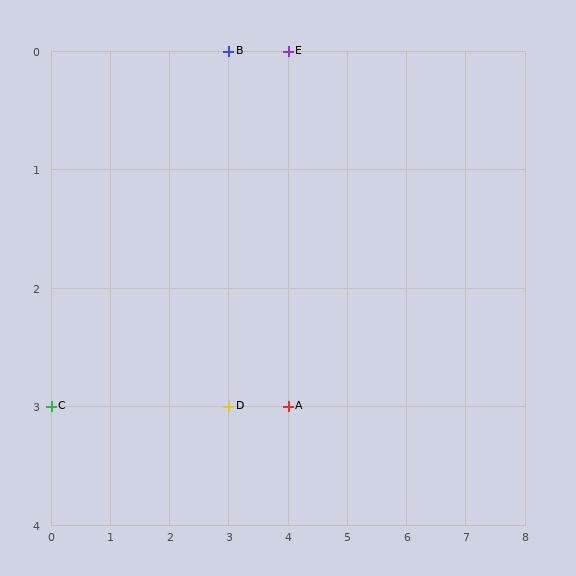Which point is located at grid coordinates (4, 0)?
Point E is at (4, 0).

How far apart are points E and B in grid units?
Points E and B are 1 column apart.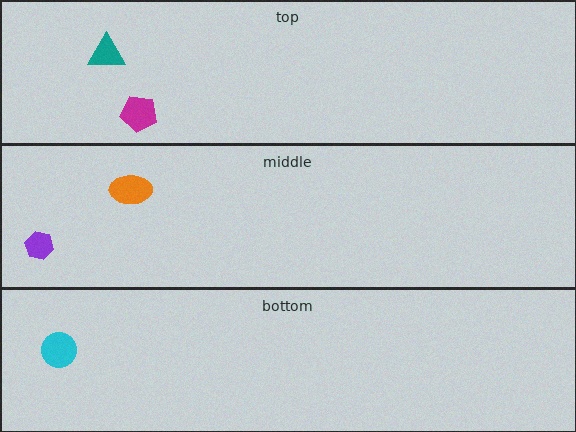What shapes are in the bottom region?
The cyan circle.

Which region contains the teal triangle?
The top region.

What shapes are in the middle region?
The purple hexagon, the orange ellipse.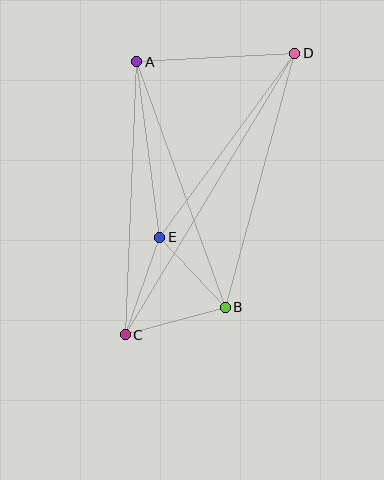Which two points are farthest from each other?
Points C and D are farthest from each other.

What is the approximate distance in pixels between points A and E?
The distance between A and E is approximately 177 pixels.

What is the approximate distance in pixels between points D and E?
The distance between D and E is approximately 228 pixels.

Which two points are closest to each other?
Points B and E are closest to each other.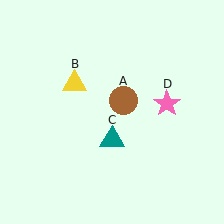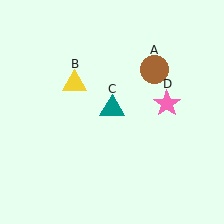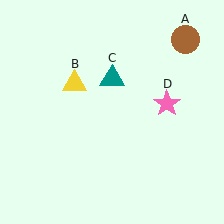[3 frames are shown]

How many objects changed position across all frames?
2 objects changed position: brown circle (object A), teal triangle (object C).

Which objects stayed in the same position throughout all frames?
Yellow triangle (object B) and pink star (object D) remained stationary.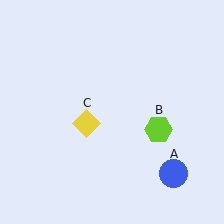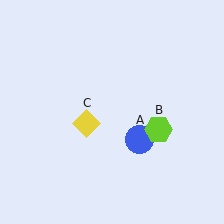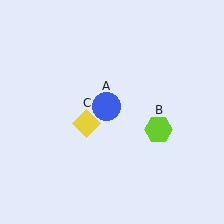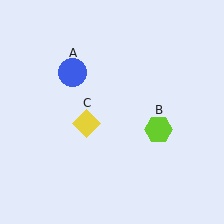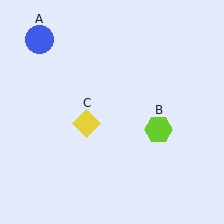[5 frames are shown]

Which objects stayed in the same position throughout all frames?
Lime hexagon (object B) and yellow diamond (object C) remained stationary.